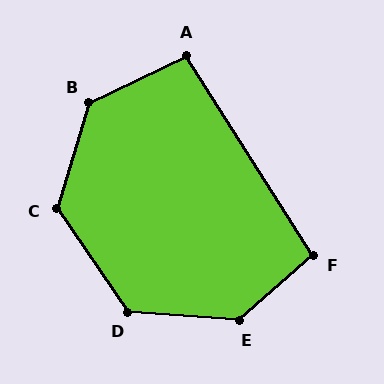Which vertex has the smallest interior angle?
A, at approximately 97 degrees.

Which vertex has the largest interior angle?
E, at approximately 135 degrees.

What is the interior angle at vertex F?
Approximately 99 degrees (obtuse).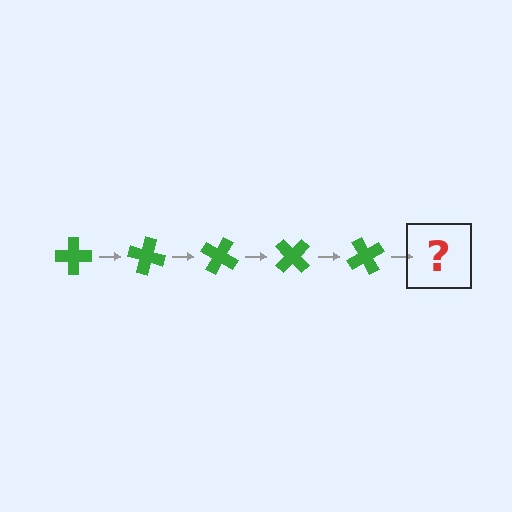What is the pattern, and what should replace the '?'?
The pattern is that the cross rotates 15 degrees each step. The '?' should be a green cross rotated 75 degrees.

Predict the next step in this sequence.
The next step is a green cross rotated 75 degrees.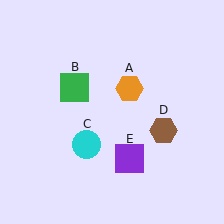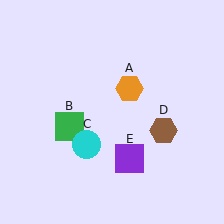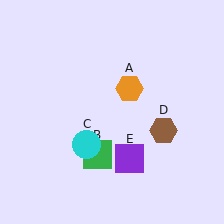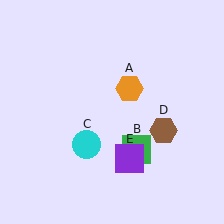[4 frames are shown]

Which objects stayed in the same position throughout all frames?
Orange hexagon (object A) and cyan circle (object C) and brown hexagon (object D) and purple square (object E) remained stationary.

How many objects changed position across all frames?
1 object changed position: green square (object B).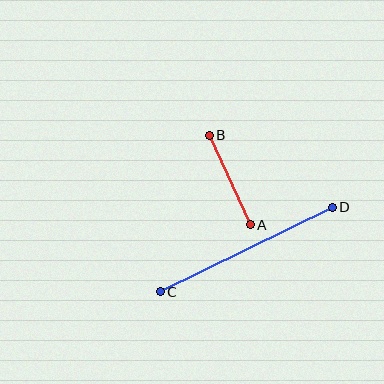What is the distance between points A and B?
The distance is approximately 98 pixels.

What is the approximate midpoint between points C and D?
The midpoint is at approximately (246, 250) pixels.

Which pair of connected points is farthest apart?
Points C and D are farthest apart.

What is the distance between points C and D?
The distance is approximately 192 pixels.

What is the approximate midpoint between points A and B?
The midpoint is at approximately (230, 180) pixels.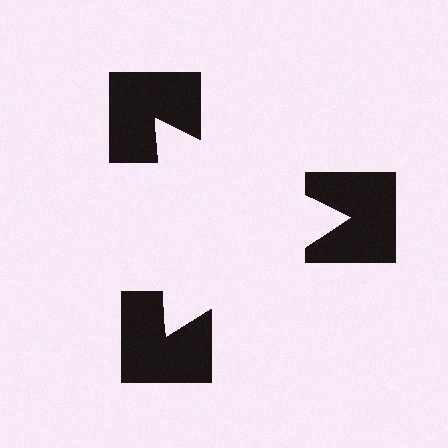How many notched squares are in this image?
There are 3 — one at each vertex of the illusory triangle.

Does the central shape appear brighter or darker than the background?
It typically appears slightly brighter than the background, even though no actual brightness change is drawn.